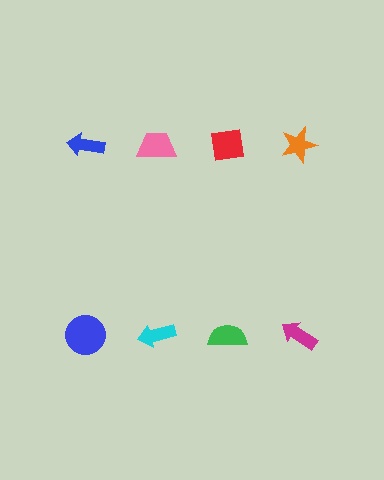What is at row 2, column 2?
A cyan arrow.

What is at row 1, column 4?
An orange star.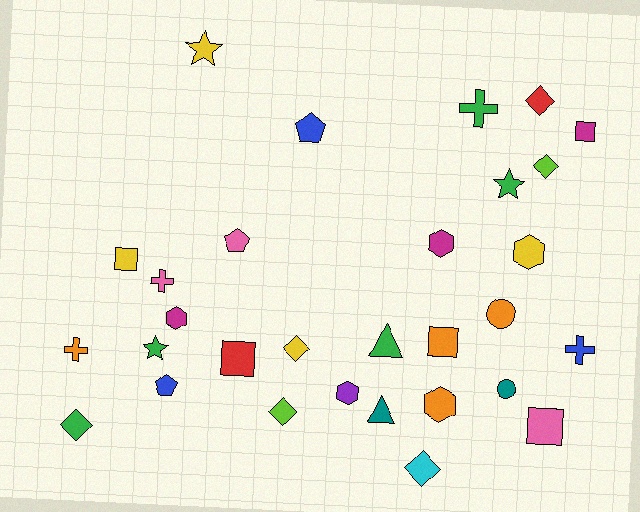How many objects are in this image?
There are 30 objects.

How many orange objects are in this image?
There are 4 orange objects.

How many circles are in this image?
There are 2 circles.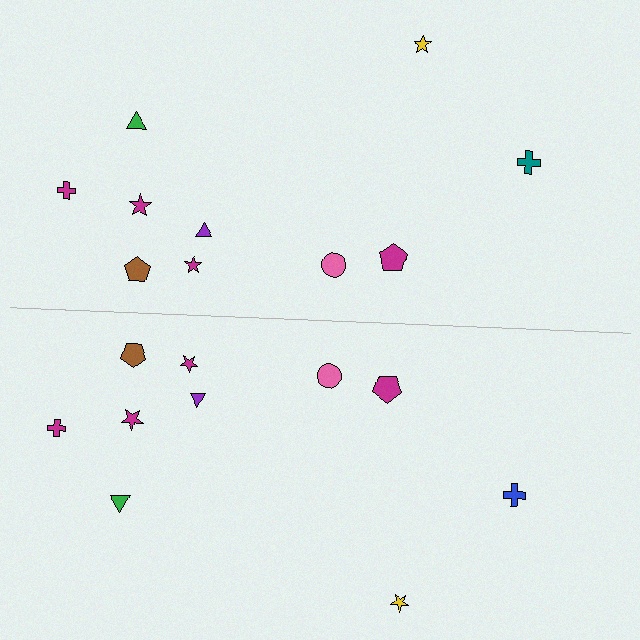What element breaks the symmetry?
The blue cross on the bottom side breaks the symmetry — its mirror counterpart is teal.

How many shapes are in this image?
There are 20 shapes in this image.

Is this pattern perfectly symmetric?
No, the pattern is not perfectly symmetric. The blue cross on the bottom side breaks the symmetry — its mirror counterpart is teal.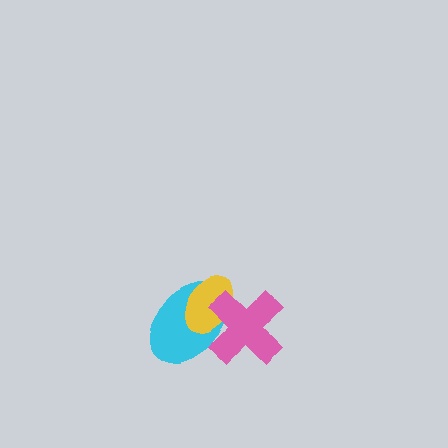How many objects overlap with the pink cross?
2 objects overlap with the pink cross.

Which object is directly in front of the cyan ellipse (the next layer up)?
The yellow ellipse is directly in front of the cyan ellipse.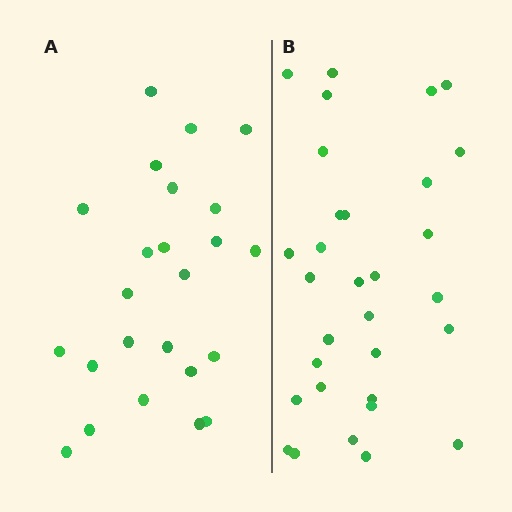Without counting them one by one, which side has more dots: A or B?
Region B (the right region) has more dots.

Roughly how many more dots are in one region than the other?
Region B has roughly 8 or so more dots than region A.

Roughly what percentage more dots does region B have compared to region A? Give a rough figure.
About 30% more.